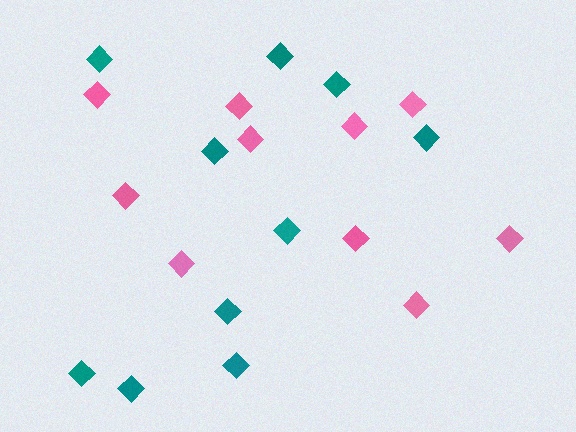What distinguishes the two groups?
There are 2 groups: one group of pink diamonds (10) and one group of teal diamonds (10).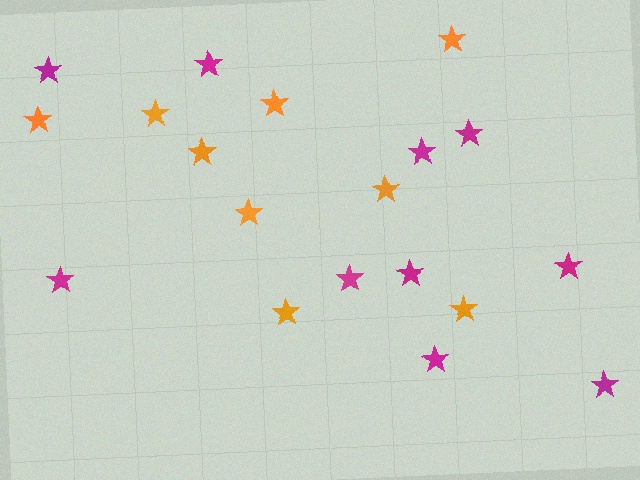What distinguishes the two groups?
There are 2 groups: one group of magenta stars (10) and one group of orange stars (9).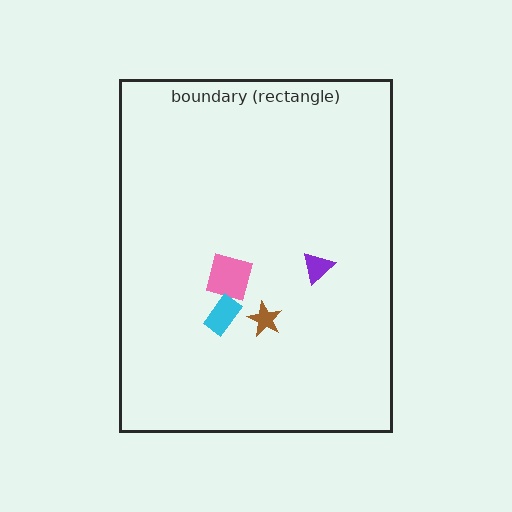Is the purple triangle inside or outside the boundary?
Inside.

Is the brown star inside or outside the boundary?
Inside.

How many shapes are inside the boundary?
4 inside, 0 outside.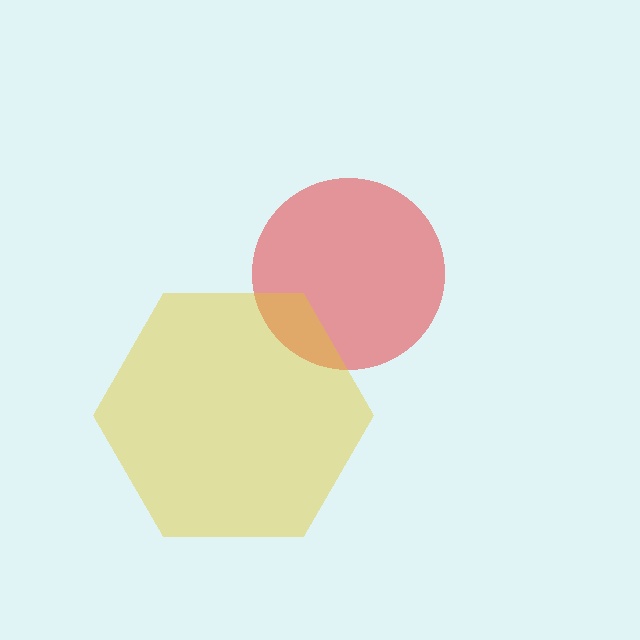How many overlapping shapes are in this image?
There are 2 overlapping shapes in the image.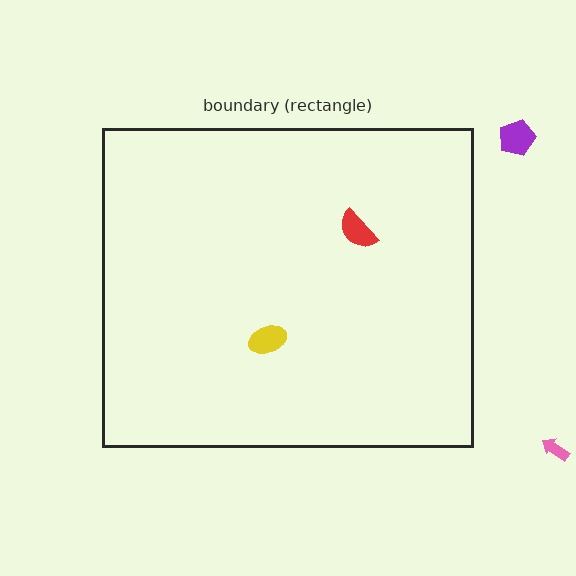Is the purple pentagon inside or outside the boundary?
Outside.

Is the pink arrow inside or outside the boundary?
Outside.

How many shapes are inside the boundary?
2 inside, 2 outside.